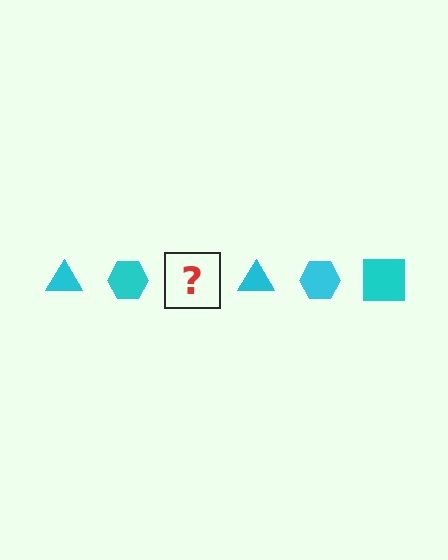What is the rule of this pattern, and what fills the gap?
The rule is that the pattern cycles through triangle, hexagon, square shapes in cyan. The gap should be filled with a cyan square.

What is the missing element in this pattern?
The missing element is a cyan square.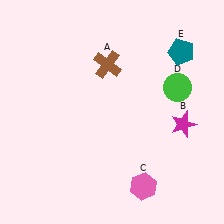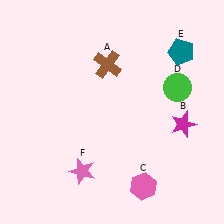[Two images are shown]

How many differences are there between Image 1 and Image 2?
There is 1 difference between the two images.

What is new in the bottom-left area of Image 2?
A pink star (F) was added in the bottom-left area of Image 2.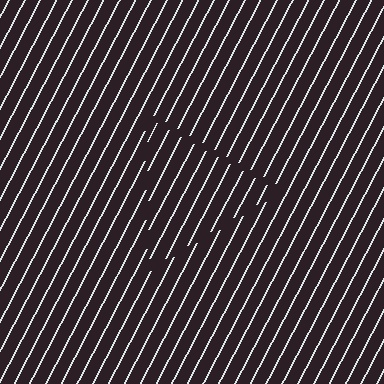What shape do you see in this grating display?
An illusory triangle. The interior of the shape contains the same grating, shifted by half a period — the contour is defined by the phase discontinuity where line-ends from the inner and outer gratings abut.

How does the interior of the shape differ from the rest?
The interior of the shape contains the same grating, shifted by half a period — the contour is defined by the phase discontinuity where line-ends from the inner and outer gratings abut.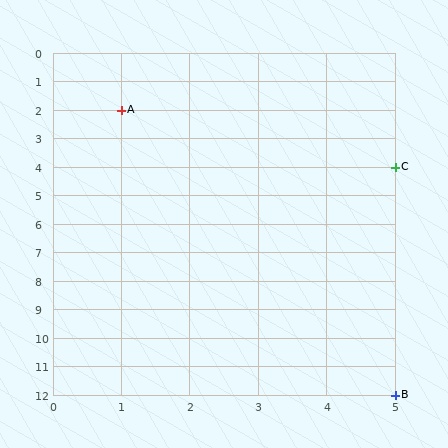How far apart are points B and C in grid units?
Points B and C are 8 rows apart.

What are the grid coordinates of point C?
Point C is at grid coordinates (5, 4).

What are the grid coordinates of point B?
Point B is at grid coordinates (5, 12).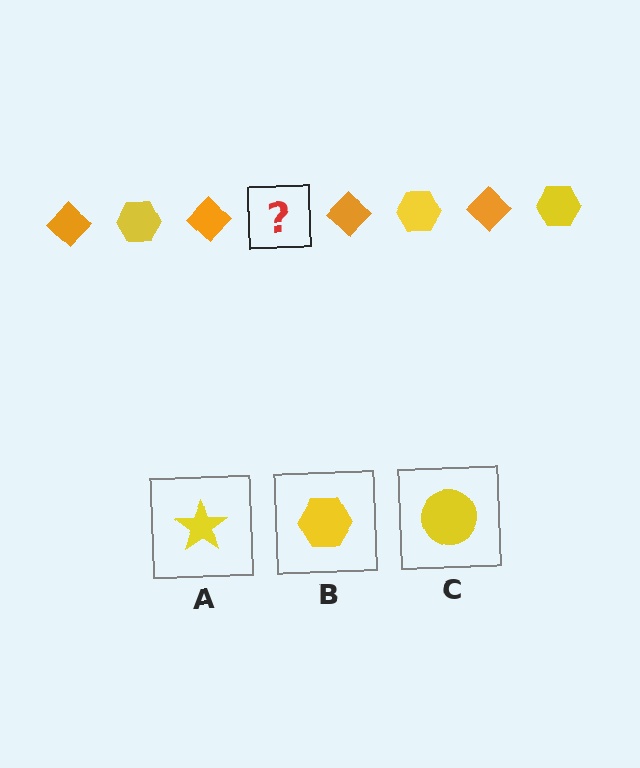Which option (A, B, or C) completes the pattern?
B.